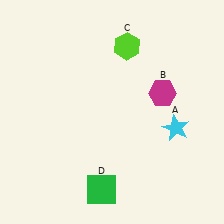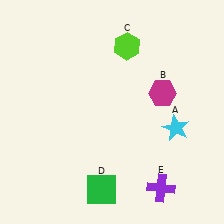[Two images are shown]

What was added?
A purple cross (E) was added in Image 2.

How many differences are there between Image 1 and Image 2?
There is 1 difference between the two images.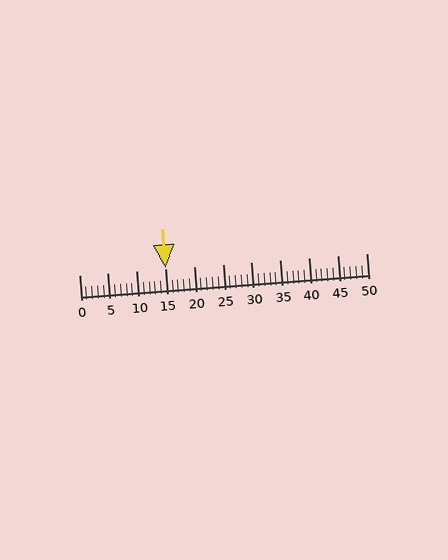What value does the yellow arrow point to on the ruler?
The yellow arrow points to approximately 15.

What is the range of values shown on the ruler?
The ruler shows values from 0 to 50.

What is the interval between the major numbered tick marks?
The major tick marks are spaced 5 units apart.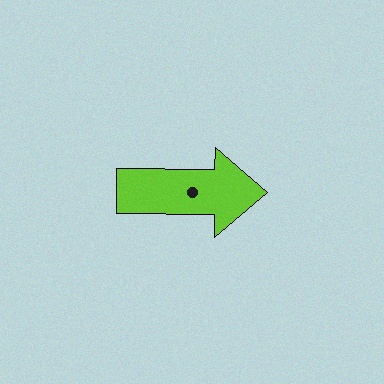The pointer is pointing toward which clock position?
Roughly 3 o'clock.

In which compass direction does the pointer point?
East.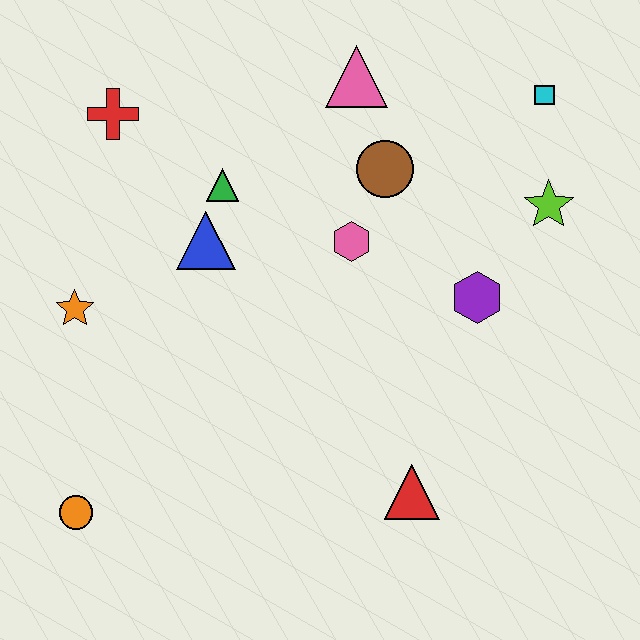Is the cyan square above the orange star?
Yes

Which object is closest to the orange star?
The blue triangle is closest to the orange star.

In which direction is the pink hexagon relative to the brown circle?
The pink hexagon is below the brown circle.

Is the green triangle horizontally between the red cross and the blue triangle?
No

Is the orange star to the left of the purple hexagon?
Yes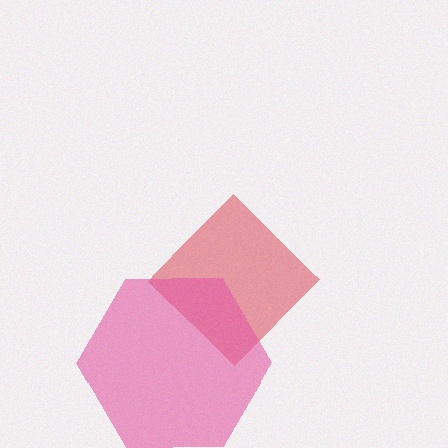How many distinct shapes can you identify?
There are 2 distinct shapes: a red diamond, a pink hexagon.